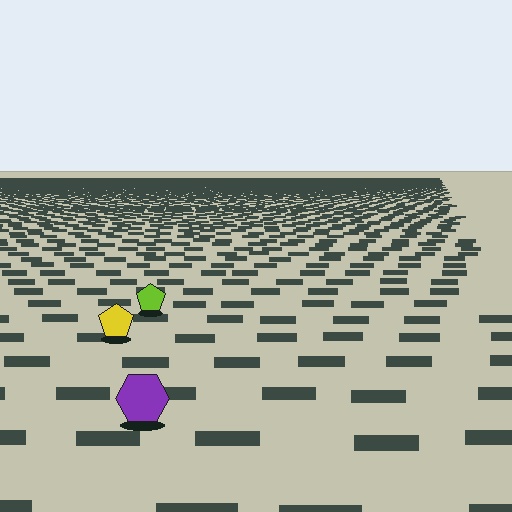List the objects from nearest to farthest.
From nearest to farthest: the purple hexagon, the yellow pentagon, the lime pentagon.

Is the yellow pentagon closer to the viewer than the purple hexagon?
No. The purple hexagon is closer — you can tell from the texture gradient: the ground texture is coarser near it.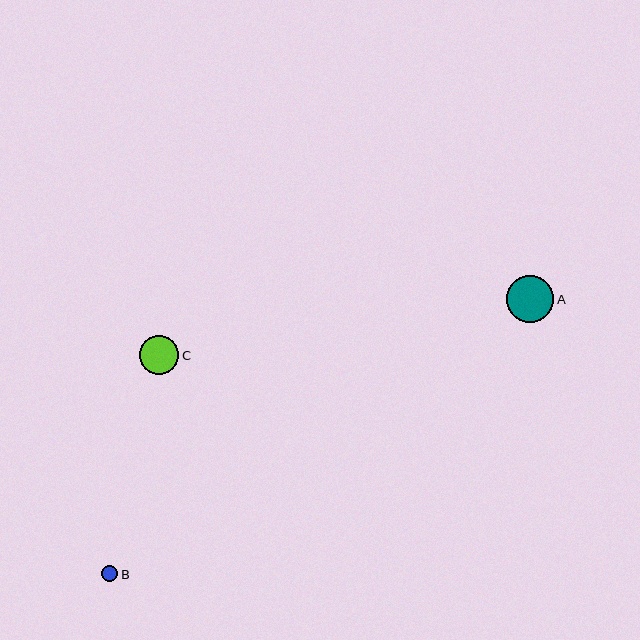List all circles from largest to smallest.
From largest to smallest: A, C, B.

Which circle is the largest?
Circle A is the largest with a size of approximately 47 pixels.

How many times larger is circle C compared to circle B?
Circle C is approximately 2.4 times the size of circle B.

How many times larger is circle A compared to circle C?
Circle A is approximately 1.2 times the size of circle C.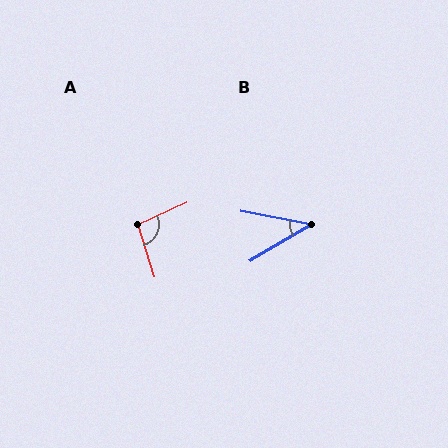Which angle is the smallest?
B, at approximately 42 degrees.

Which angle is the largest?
A, at approximately 97 degrees.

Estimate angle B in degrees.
Approximately 42 degrees.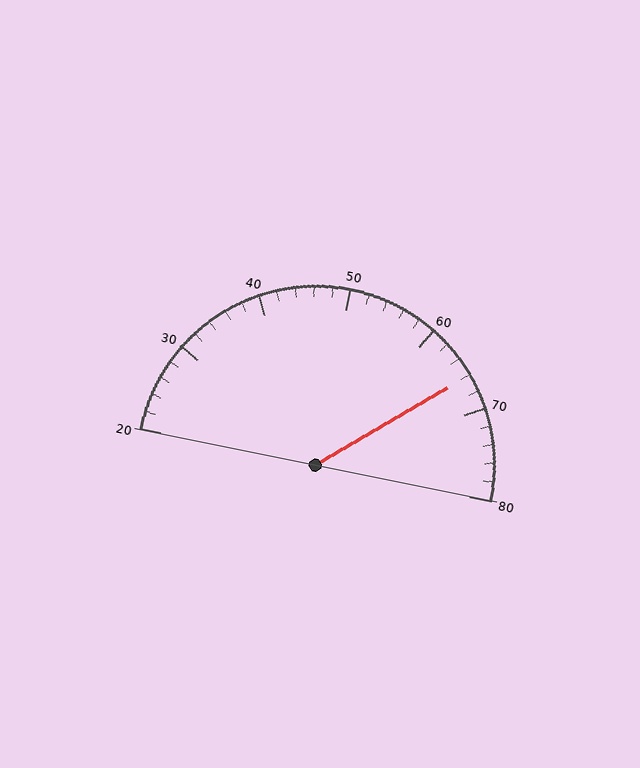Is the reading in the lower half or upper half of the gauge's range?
The reading is in the upper half of the range (20 to 80).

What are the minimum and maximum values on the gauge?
The gauge ranges from 20 to 80.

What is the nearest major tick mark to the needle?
The nearest major tick mark is 70.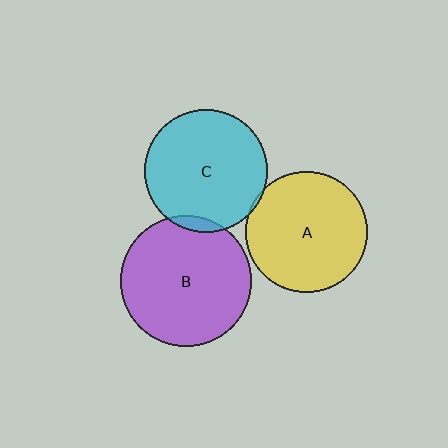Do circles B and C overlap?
Yes.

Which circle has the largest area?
Circle B (purple).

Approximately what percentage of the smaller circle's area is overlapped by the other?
Approximately 5%.